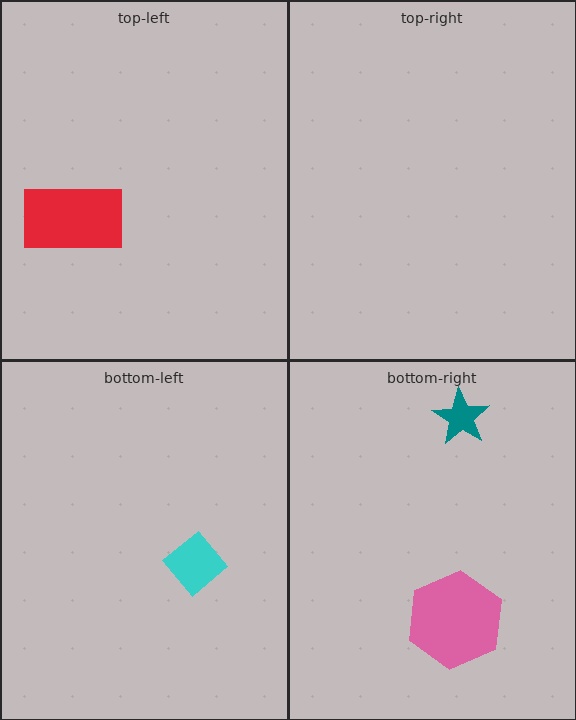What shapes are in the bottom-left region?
The cyan diamond.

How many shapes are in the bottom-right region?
2.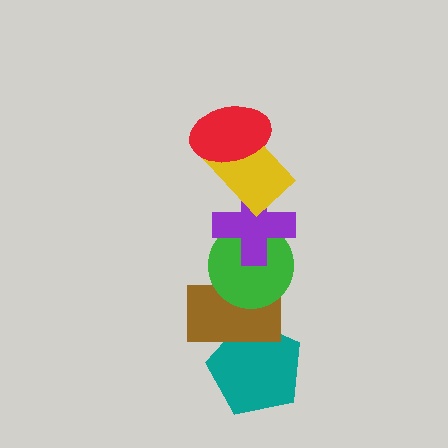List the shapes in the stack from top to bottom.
From top to bottom: the red ellipse, the yellow rectangle, the purple cross, the green circle, the brown rectangle, the teal pentagon.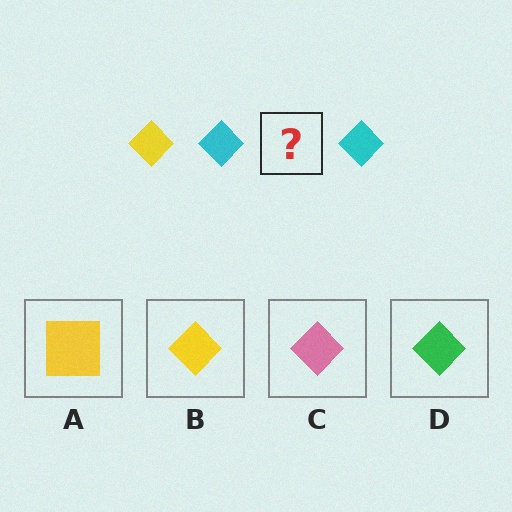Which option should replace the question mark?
Option B.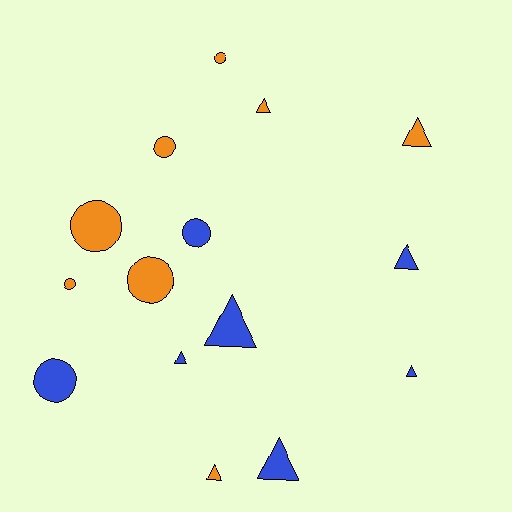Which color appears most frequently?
Orange, with 8 objects.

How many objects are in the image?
There are 15 objects.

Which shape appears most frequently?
Triangle, with 8 objects.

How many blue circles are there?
There are 2 blue circles.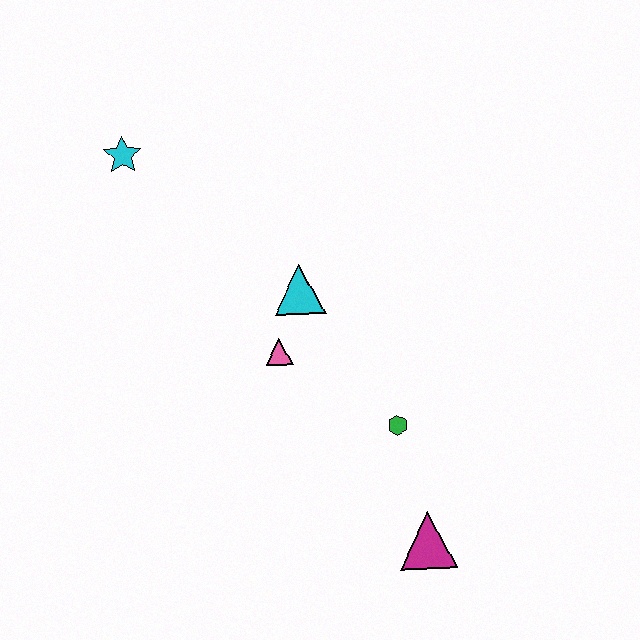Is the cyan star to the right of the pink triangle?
No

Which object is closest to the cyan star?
The cyan triangle is closest to the cyan star.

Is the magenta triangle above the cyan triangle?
No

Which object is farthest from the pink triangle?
The cyan star is farthest from the pink triangle.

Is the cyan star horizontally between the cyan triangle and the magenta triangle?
No